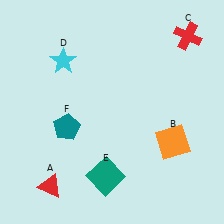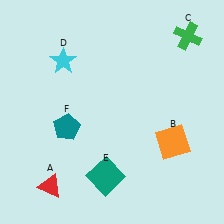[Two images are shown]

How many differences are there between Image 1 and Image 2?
There is 1 difference between the two images.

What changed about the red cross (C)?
In Image 1, C is red. In Image 2, it changed to green.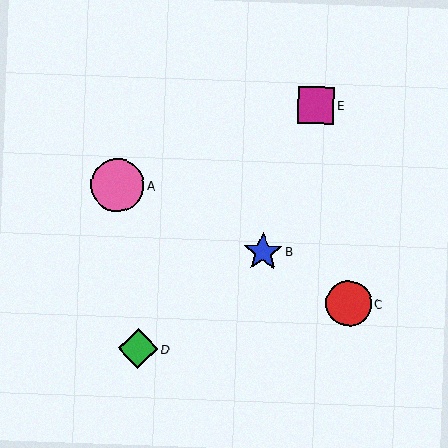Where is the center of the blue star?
The center of the blue star is at (263, 252).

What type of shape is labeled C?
Shape C is a red circle.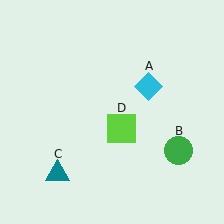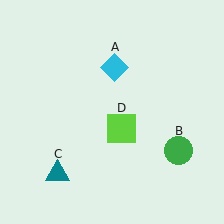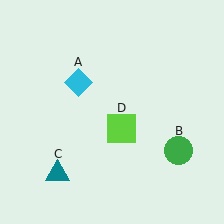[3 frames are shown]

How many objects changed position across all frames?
1 object changed position: cyan diamond (object A).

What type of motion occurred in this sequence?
The cyan diamond (object A) rotated counterclockwise around the center of the scene.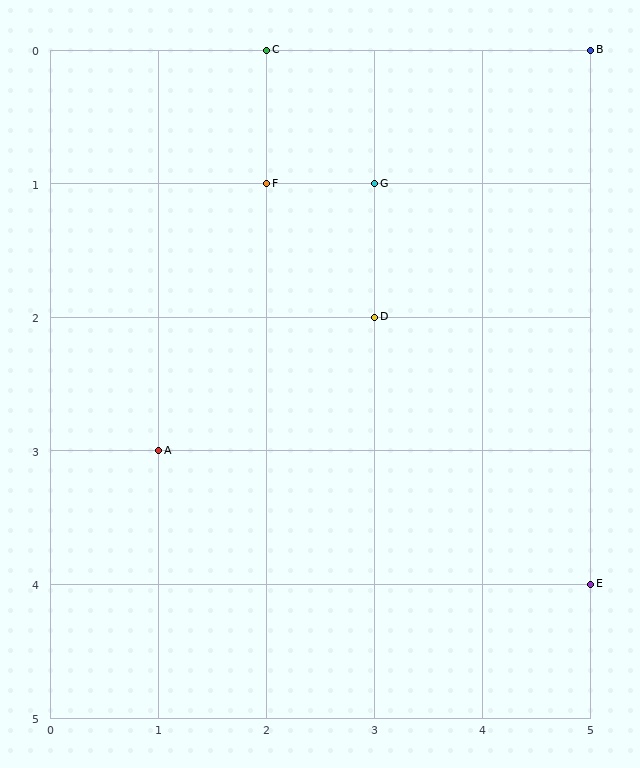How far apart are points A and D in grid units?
Points A and D are 2 columns and 1 row apart (about 2.2 grid units diagonally).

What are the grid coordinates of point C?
Point C is at grid coordinates (2, 0).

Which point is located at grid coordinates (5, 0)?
Point B is at (5, 0).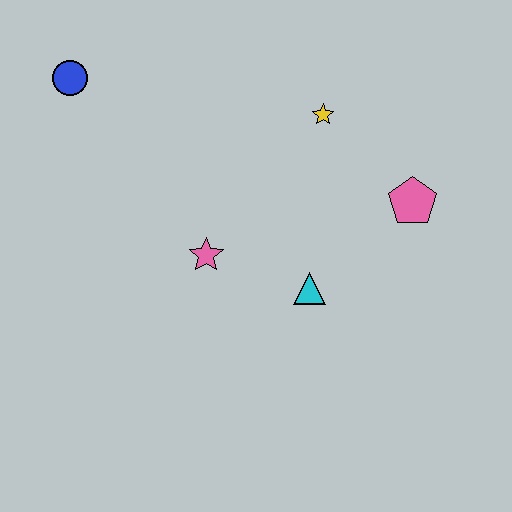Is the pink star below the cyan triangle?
No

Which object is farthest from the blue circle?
The pink pentagon is farthest from the blue circle.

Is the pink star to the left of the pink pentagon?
Yes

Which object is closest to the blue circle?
The pink star is closest to the blue circle.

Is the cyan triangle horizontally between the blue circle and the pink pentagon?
Yes